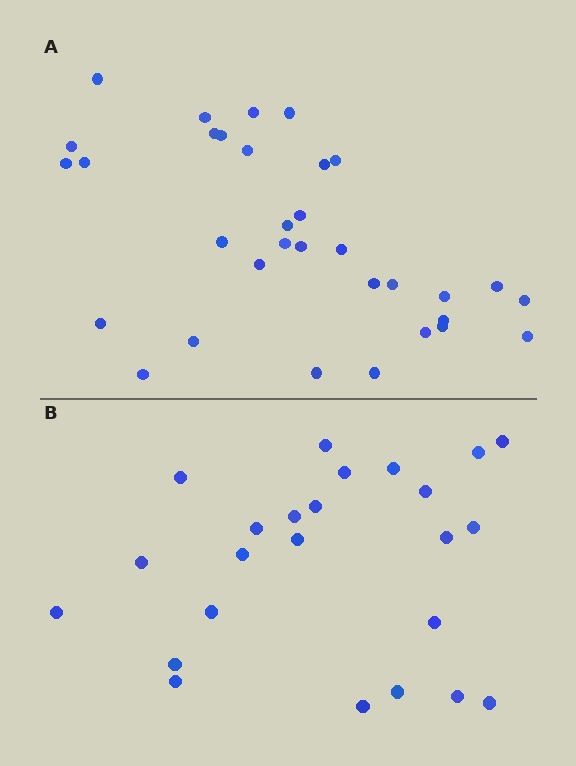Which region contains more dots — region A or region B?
Region A (the top region) has more dots.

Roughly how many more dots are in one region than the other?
Region A has roughly 8 or so more dots than region B.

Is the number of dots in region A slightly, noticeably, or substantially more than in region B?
Region A has noticeably more, but not dramatically so. The ratio is roughly 1.4 to 1.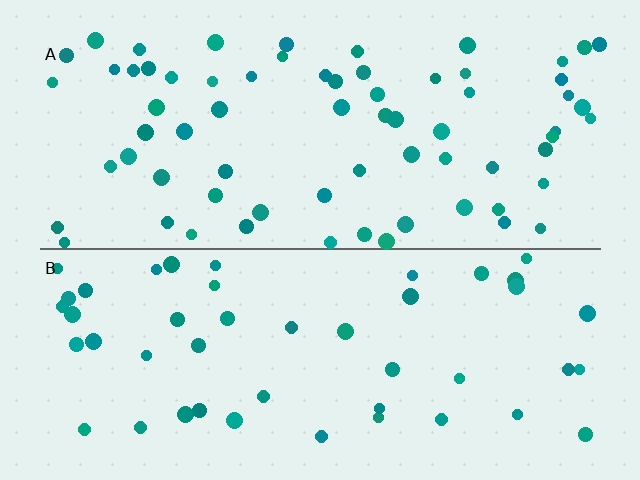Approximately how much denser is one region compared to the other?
Approximately 1.5× — region A over region B.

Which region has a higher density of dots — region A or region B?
A (the top).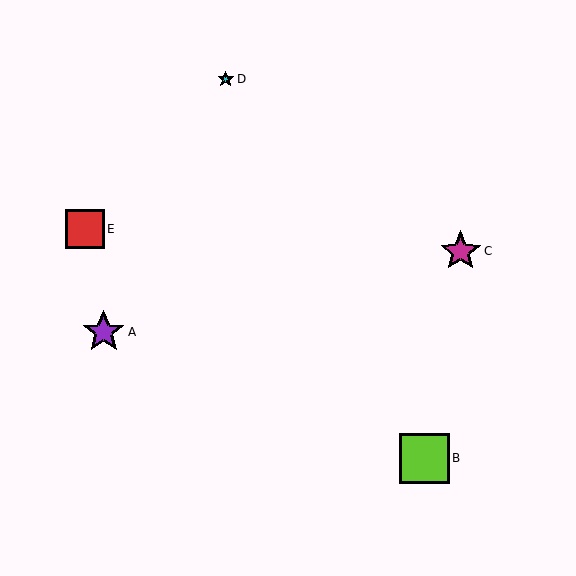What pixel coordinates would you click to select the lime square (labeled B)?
Click at (424, 459) to select the lime square B.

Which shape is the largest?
The lime square (labeled B) is the largest.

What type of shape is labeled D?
Shape D is a cyan star.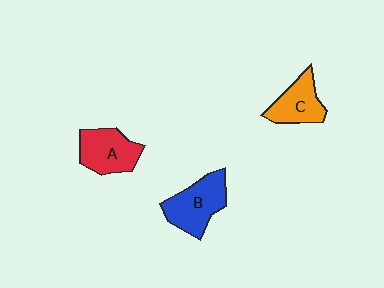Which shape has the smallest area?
Shape C (orange).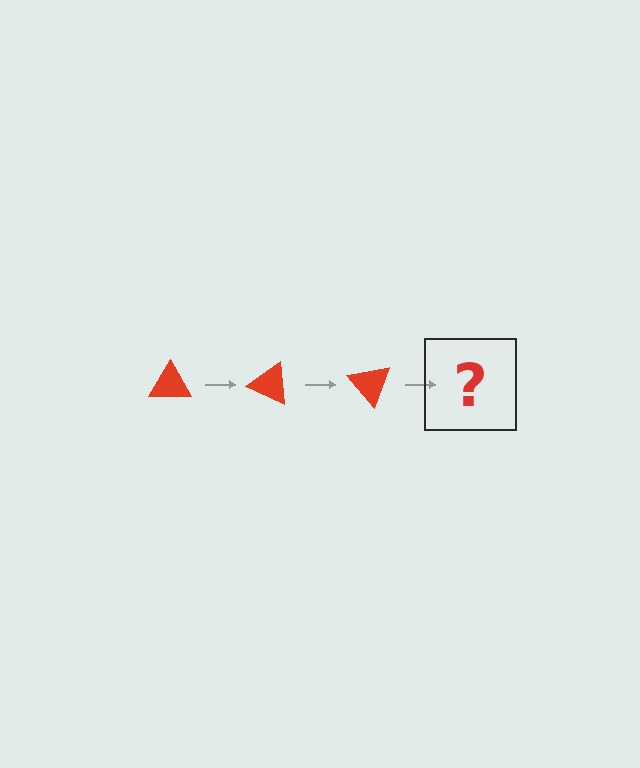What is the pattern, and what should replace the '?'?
The pattern is that the triangle rotates 25 degrees each step. The '?' should be a red triangle rotated 75 degrees.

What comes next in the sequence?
The next element should be a red triangle rotated 75 degrees.